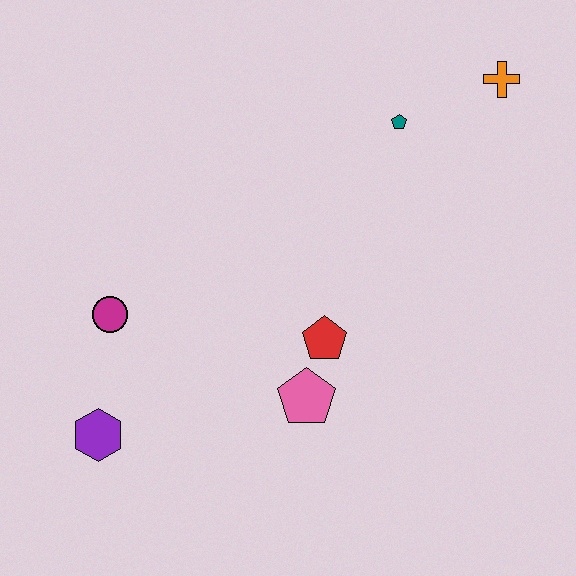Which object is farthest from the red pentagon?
The orange cross is farthest from the red pentagon.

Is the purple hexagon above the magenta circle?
No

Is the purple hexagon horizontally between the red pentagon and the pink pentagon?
No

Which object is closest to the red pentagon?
The pink pentagon is closest to the red pentagon.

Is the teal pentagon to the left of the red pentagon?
No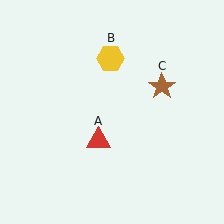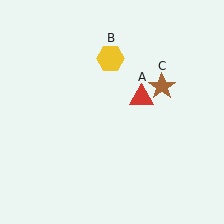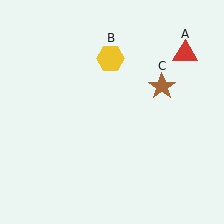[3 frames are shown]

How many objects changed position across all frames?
1 object changed position: red triangle (object A).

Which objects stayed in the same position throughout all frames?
Yellow hexagon (object B) and brown star (object C) remained stationary.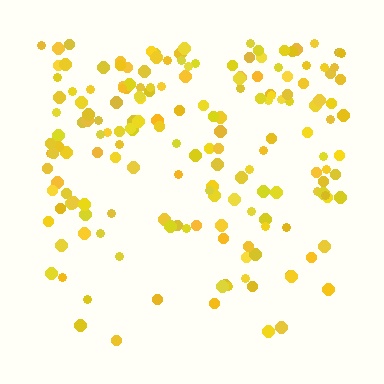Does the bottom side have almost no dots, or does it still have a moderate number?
Still a moderate number, just noticeably fewer than the top.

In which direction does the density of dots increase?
From bottom to top, with the top side densest.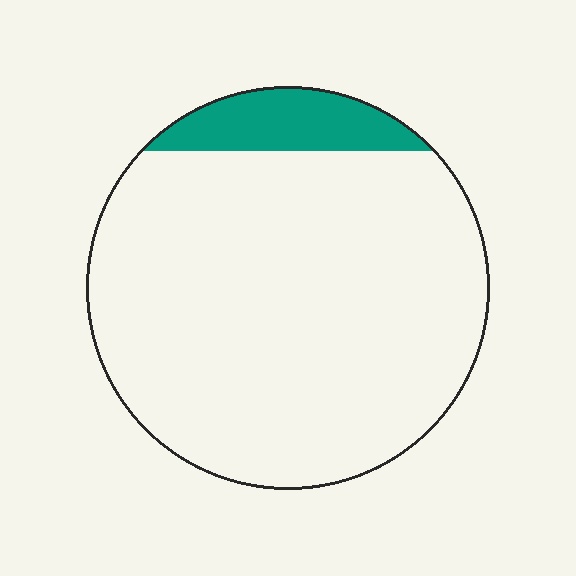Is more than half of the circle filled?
No.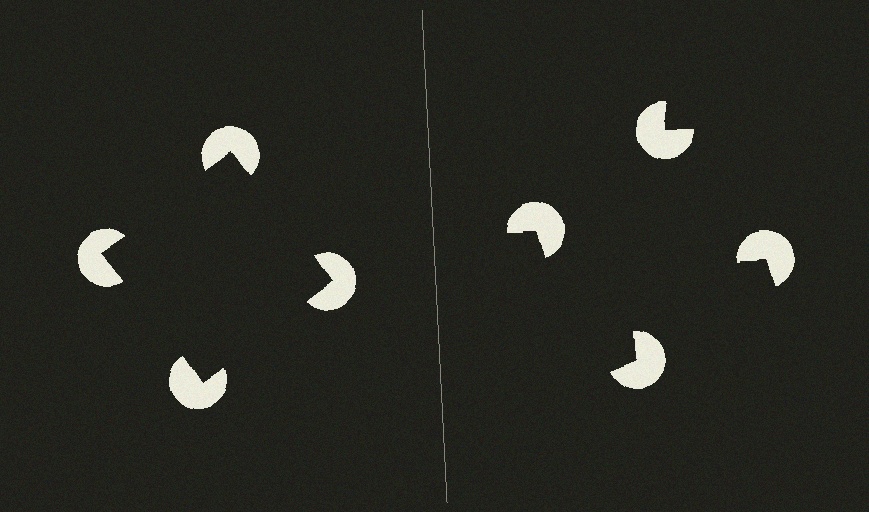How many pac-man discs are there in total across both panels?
8 — 4 on each side.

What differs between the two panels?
The pac-man discs are positioned identically on both sides; only the wedge orientations differ. On the left they align to a square; on the right they are misaligned.